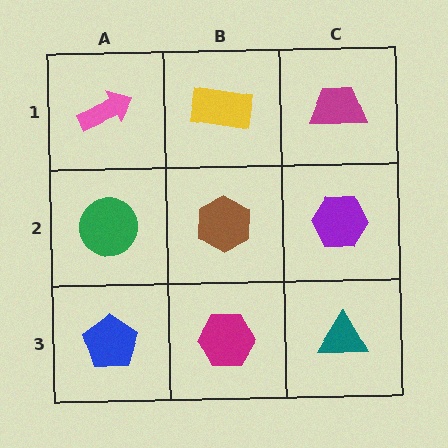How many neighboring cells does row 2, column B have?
4.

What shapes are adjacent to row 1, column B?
A brown hexagon (row 2, column B), a pink arrow (row 1, column A), a magenta trapezoid (row 1, column C).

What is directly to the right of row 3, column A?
A magenta hexagon.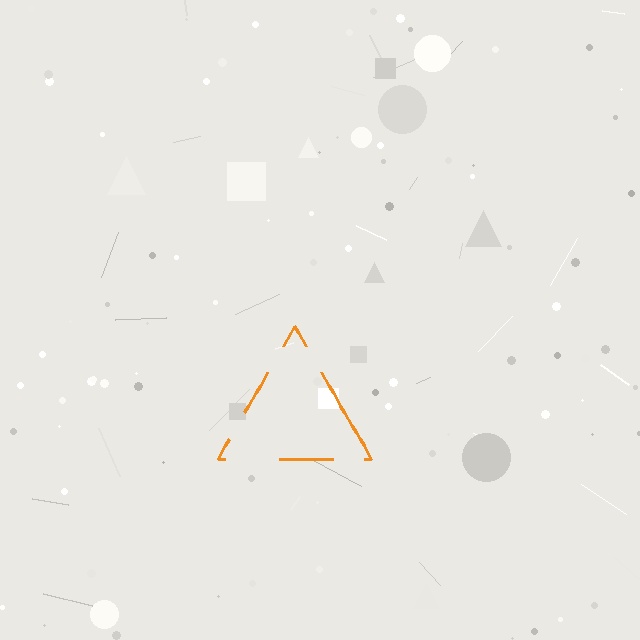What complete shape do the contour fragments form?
The contour fragments form a triangle.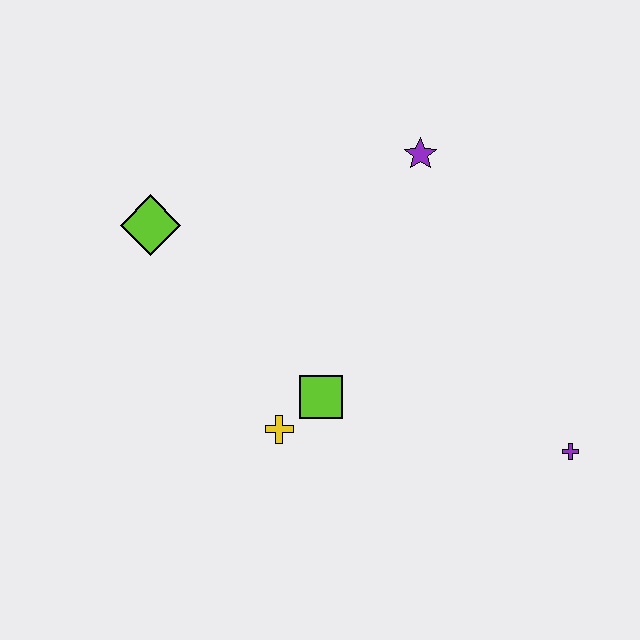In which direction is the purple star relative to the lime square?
The purple star is above the lime square.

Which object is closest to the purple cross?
The lime square is closest to the purple cross.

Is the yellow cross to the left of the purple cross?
Yes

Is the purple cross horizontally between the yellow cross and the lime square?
No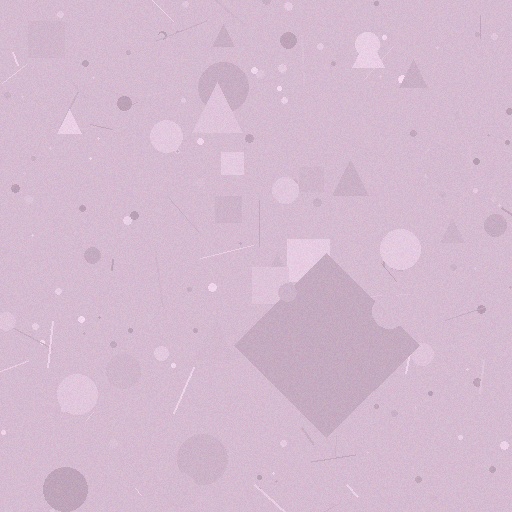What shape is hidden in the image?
A diamond is hidden in the image.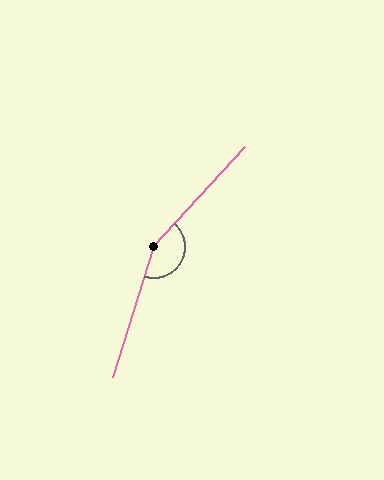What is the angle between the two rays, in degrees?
Approximately 155 degrees.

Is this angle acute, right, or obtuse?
It is obtuse.